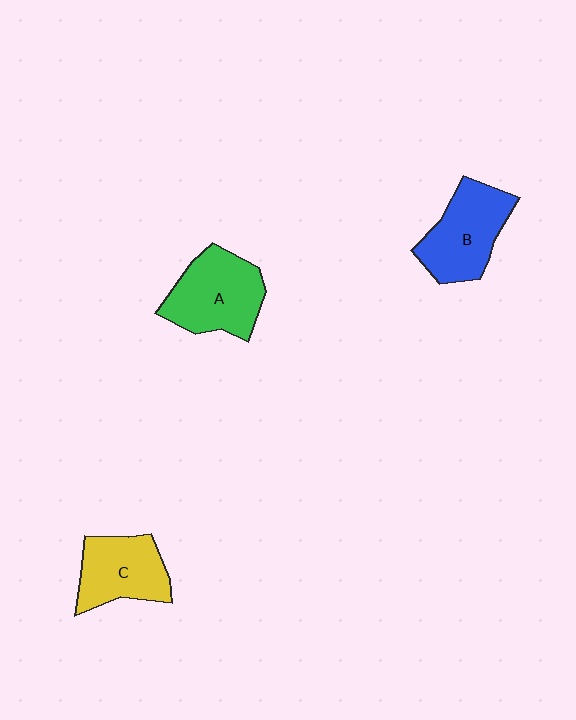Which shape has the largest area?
Shape A (green).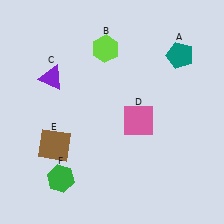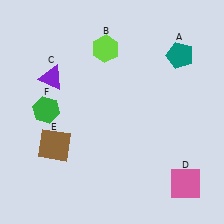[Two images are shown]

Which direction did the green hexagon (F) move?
The green hexagon (F) moved up.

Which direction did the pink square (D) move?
The pink square (D) moved down.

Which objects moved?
The objects that moved are: the pink square (D), the green hexagon (F).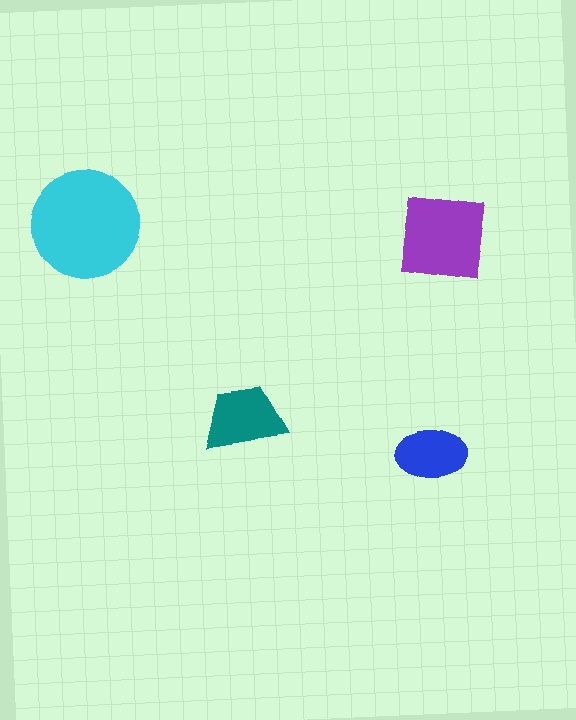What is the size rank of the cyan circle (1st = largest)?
1st.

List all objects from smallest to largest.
The blue ellipse, the teal trapezoid, the purple square, the cyan circle.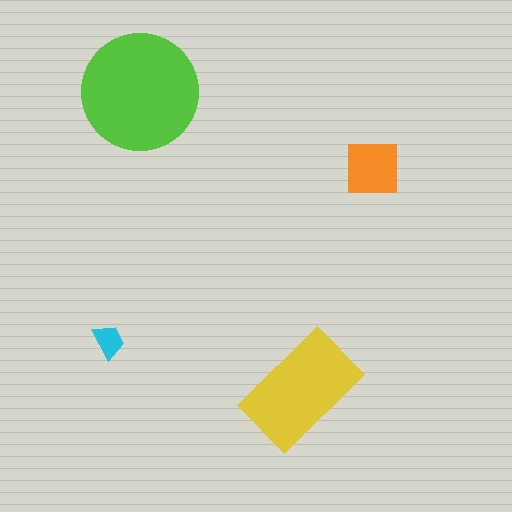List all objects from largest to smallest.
The lime circle, the yellow rectangle, the orange square, the cyan trapezoid.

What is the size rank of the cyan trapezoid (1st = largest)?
4th.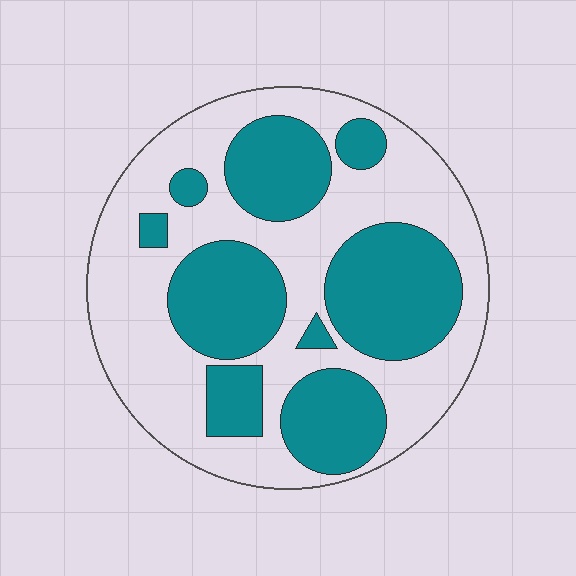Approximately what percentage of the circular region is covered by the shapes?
Approximately 40%.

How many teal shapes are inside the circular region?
9.